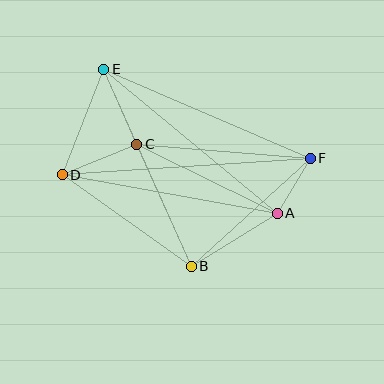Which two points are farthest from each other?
Points D and F are farthest from each other.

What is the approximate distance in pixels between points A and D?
The distance between A and D is approximately 219 pixels.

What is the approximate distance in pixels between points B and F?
The distance between B and F is approximately 161 pixels.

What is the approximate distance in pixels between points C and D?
The distance between C and D is approximately 81 pixels.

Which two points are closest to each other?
Points A and F are closest to each other.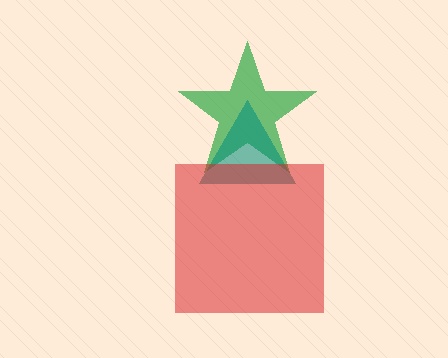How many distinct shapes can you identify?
There are 3 distinct shapes: a green star, a teal triangle, a red square.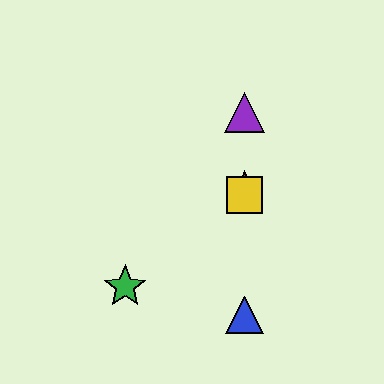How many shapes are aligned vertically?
4 shapes (the red star, the blue triangle, the yellow square, the purple triangle) are aligned vertically.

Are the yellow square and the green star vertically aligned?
No, the yellow square is at x≈245 and the green star is at x≈125.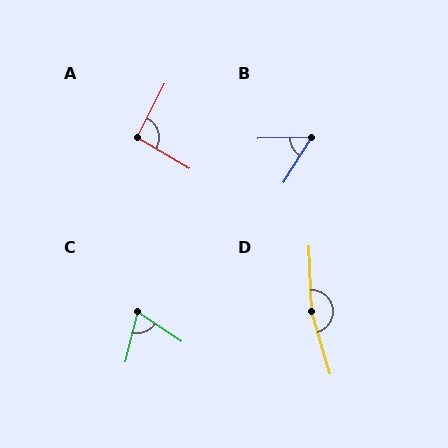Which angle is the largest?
D, at approximately 166 degrees.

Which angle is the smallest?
B, at approximately 57 degrees.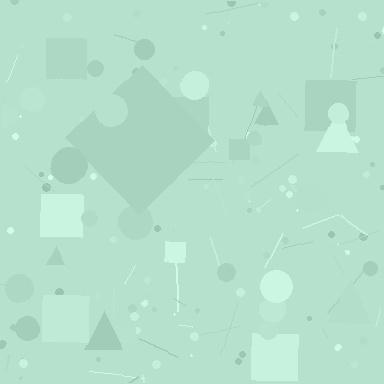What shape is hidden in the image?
A diamond is hidden in the image.